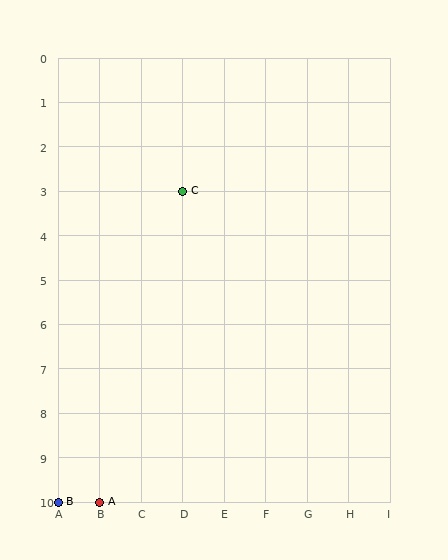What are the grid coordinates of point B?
Point B is at grid coordinates (A, 10).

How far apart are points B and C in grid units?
Points B and C are 3 columns and 7 rows apart (about 7.6 grid units diagonally).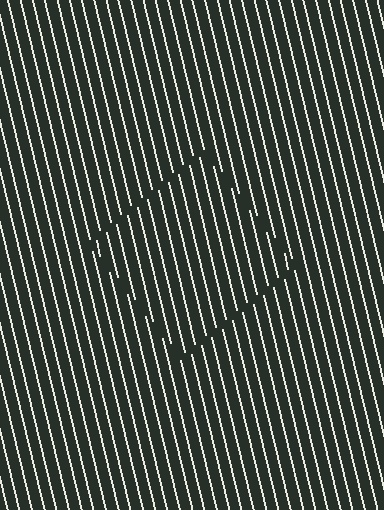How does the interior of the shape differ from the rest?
The interior of the shape contains the same grating, shifted by half a period — the contour is defined by the phase discontinuity where line-ends from the inner and outer gratings abut.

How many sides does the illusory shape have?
4 sides — the line-ends trace a square.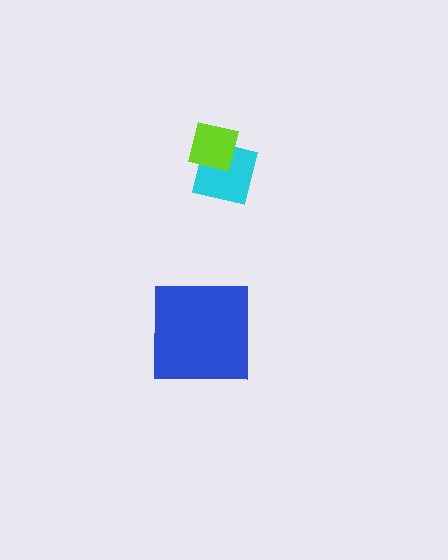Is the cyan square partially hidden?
Yes, it is partially covered by another shape.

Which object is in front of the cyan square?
The lime square is in front of the cyan square.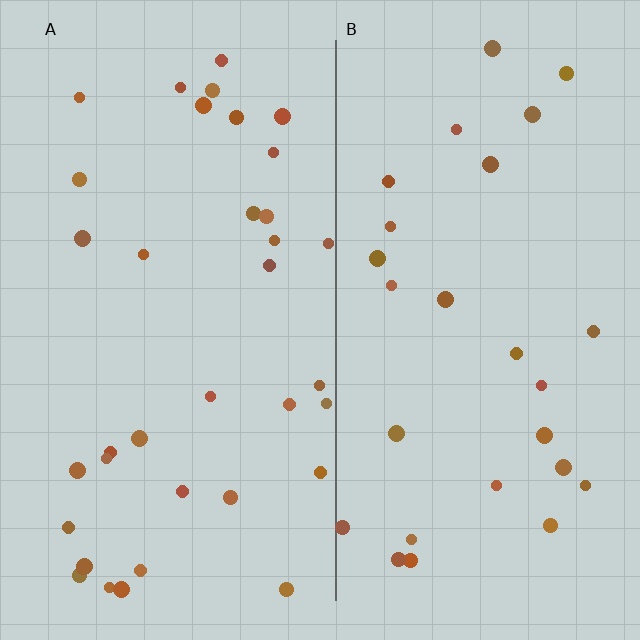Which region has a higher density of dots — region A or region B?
A (the left).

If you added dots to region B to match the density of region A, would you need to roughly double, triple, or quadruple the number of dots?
Approximately double.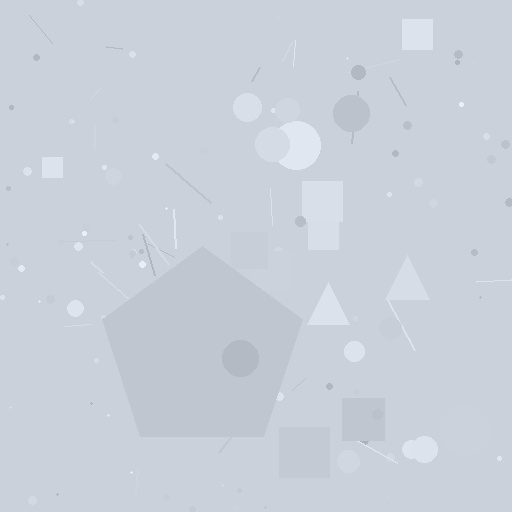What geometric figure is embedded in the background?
A pentagon is embedded in the background.